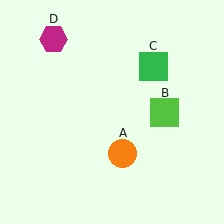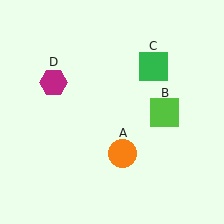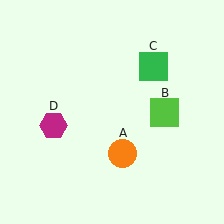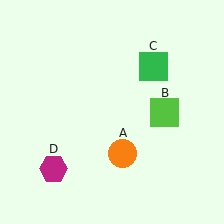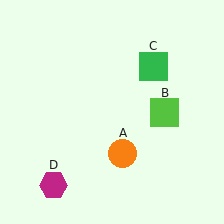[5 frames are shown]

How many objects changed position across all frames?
1 object changed position: magenta hexagon (object D).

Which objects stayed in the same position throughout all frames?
Orange circle (object A) and lime square (object B) and green square (object C) remained stationary.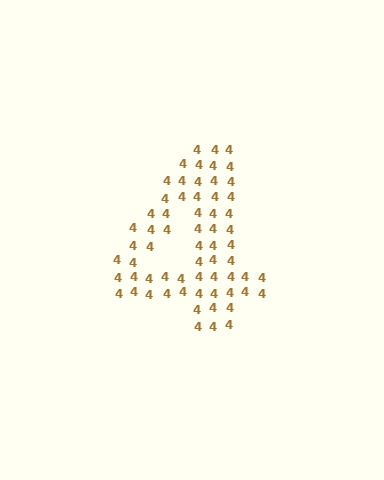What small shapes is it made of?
It is made of small digit 4's.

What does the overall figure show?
The overall figure shows the digit 4.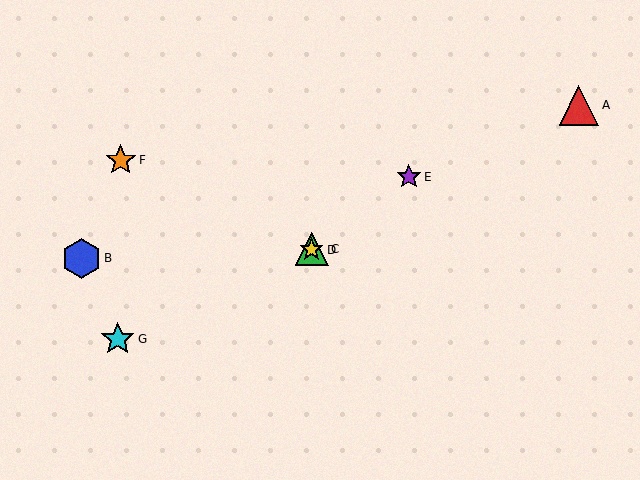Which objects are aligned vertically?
Objects C, D are aligned vertically.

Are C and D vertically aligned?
Yes, both are at x≈312.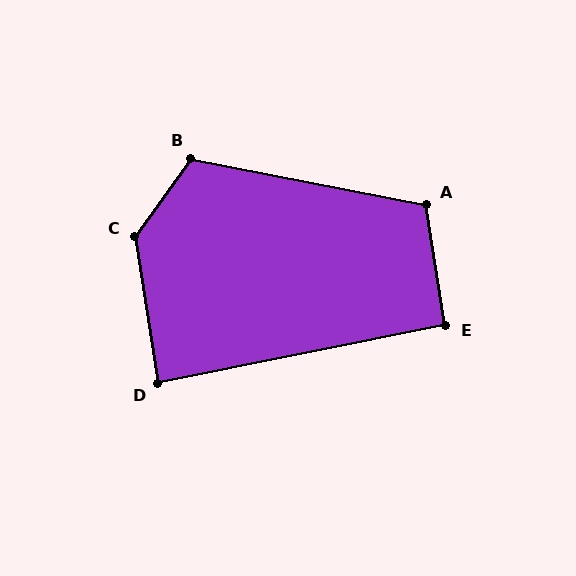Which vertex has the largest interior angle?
C, at approximately 136 degrees.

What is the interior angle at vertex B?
Approximately 115 degrees (obtuse).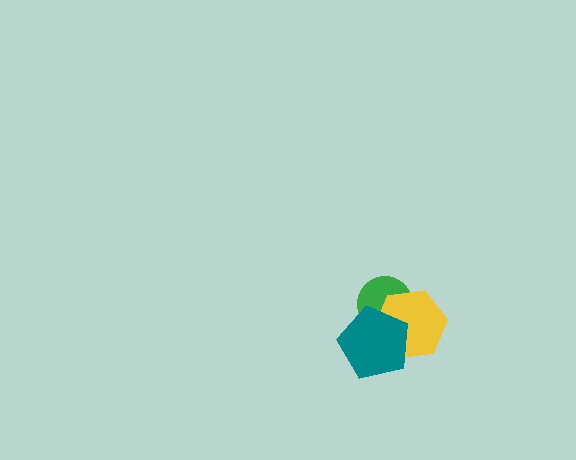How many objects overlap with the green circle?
2 objects overlap with the green circle.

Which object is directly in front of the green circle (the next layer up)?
The yellow hexagon is directly in front of the green circle.